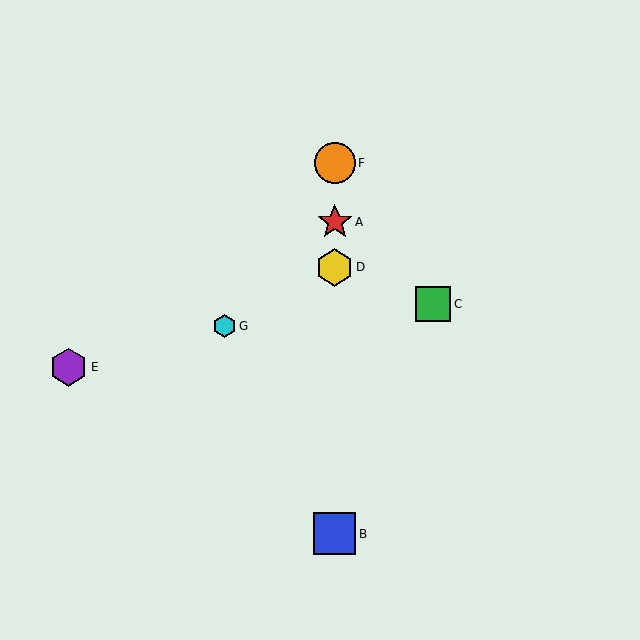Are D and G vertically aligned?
No, D is at x≈335 and G is at x≈224.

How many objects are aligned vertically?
4 objects (A, B, D, F) are aligned vertically.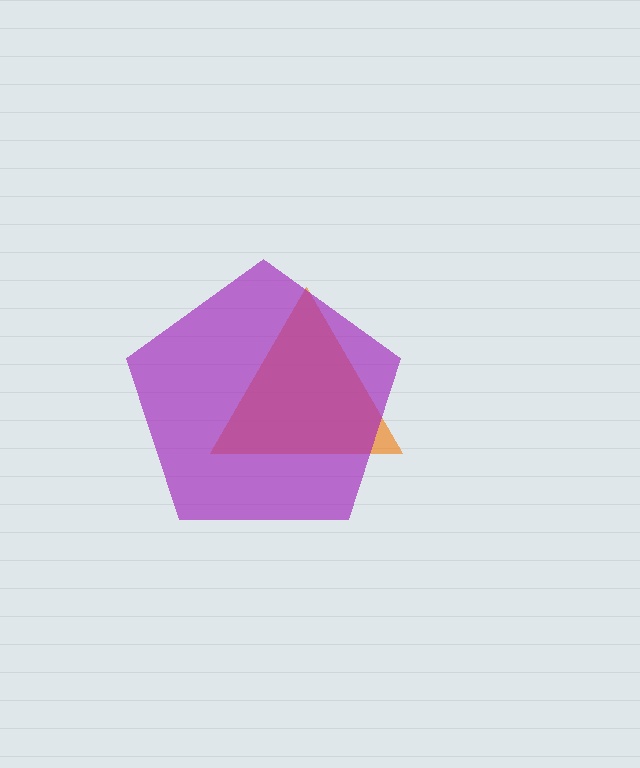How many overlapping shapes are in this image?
There are 2 overlapping shapes in the image.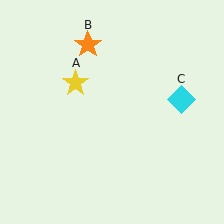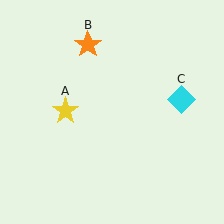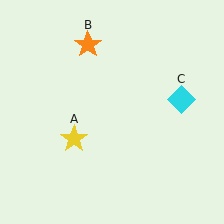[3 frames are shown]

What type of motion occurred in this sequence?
The yellow star (object A) rotated counterclockwise around the center of the scene.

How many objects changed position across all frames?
1 object changed position: yellow star (object A).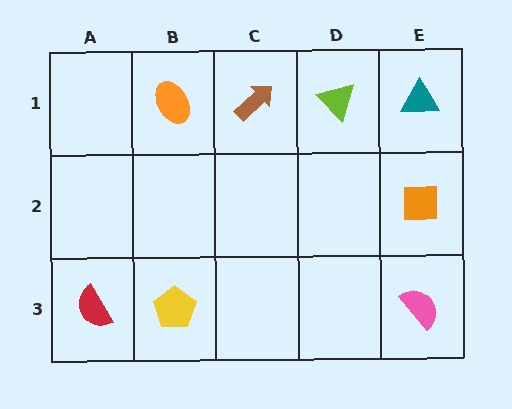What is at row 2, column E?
An orange square.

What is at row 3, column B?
A yellow pentagon.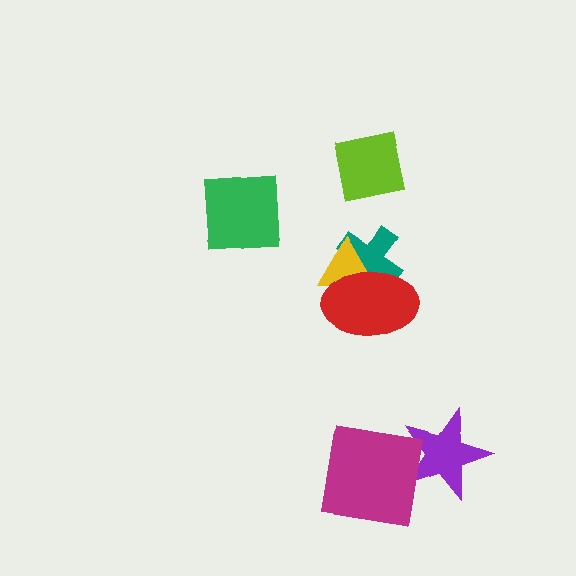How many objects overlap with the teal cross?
2 objects overlap with the teal cross.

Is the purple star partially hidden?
Yes, it is partially covered by another shape.